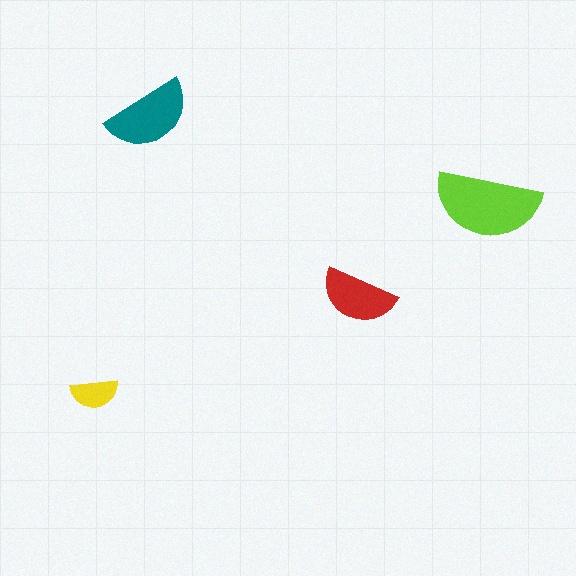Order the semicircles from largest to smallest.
the lime one, the teal one, the red one, the yellow one.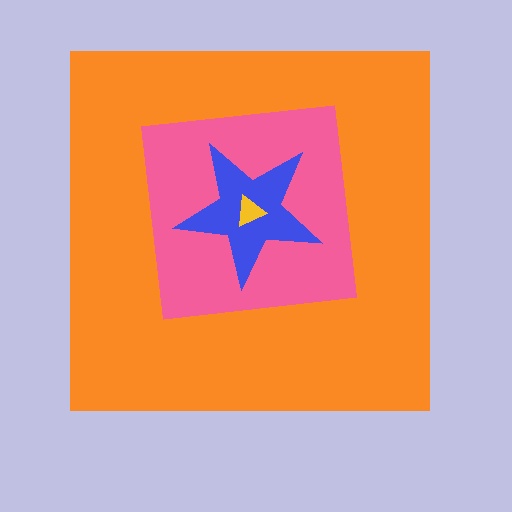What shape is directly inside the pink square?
The blue star.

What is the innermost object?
The yellow triangle.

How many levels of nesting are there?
4.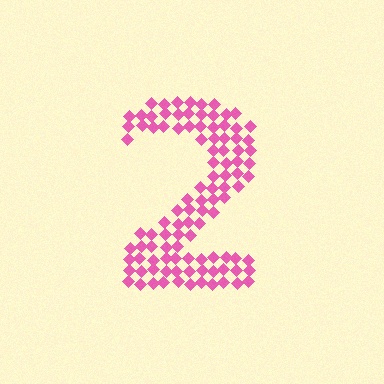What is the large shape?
The large shape is the digit 2.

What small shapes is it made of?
It is made of small diamonds.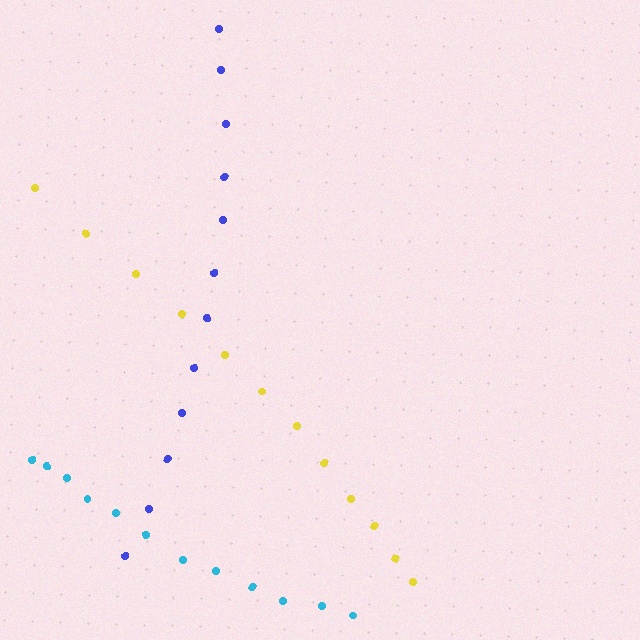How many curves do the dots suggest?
There are 3 distinct paths.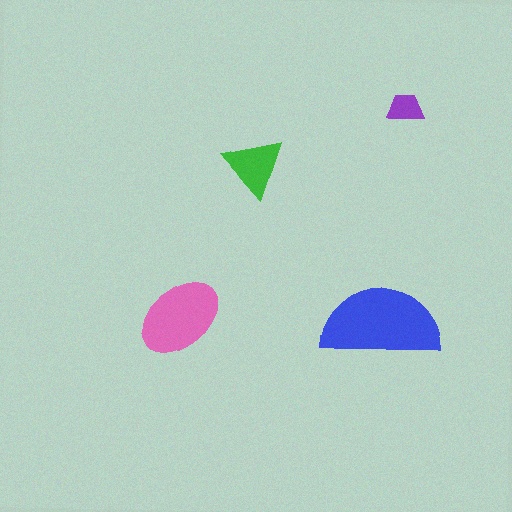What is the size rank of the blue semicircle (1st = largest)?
1st.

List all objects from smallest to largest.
The purple trapezoid, the green triangle, the pink ellipse, the blue semicircle.